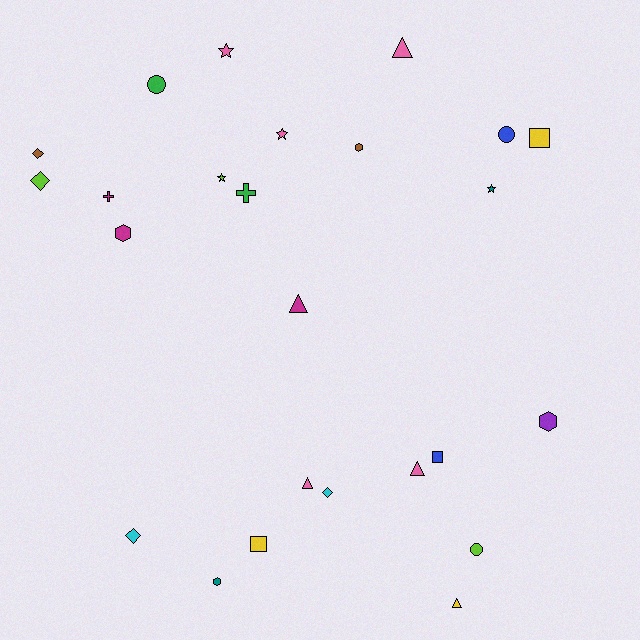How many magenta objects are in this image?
There are 3 magenta objects.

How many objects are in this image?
There are 25 objects.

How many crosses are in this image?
There are 2 crosses.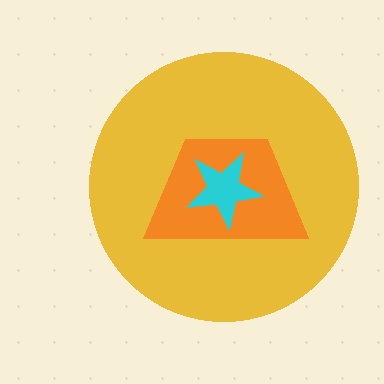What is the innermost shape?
The cyan star.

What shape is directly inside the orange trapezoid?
The cyan star.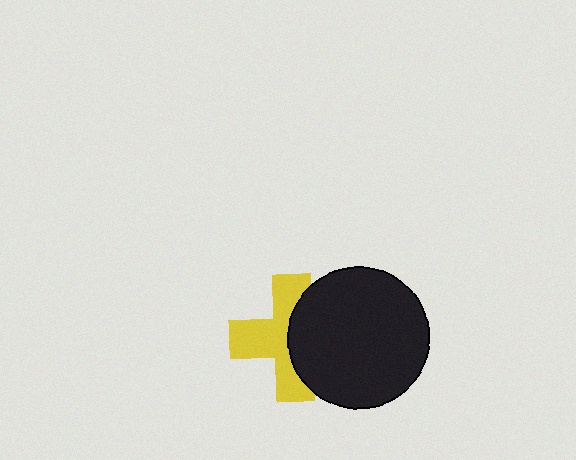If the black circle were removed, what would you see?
You would see the complete yellow cross.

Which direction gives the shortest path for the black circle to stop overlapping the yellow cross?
Moving right gives the shortest separation.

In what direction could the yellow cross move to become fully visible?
The yellow cross could move left. That would shift it out from behind the black circle entirely.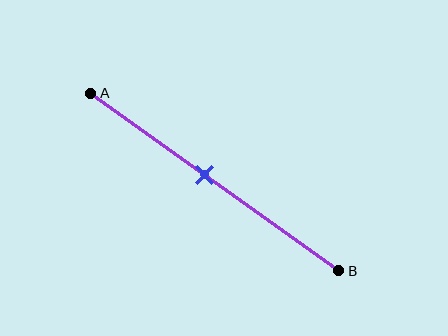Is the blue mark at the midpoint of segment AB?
No, the mark is at about 45% from A, not at the 50% midpoint.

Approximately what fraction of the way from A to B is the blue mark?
The blue mark is approximately 45% of the way from A to B.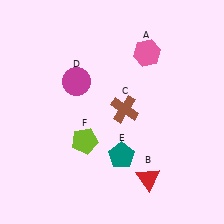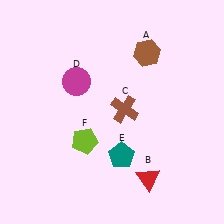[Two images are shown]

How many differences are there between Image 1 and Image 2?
There is 1 difference between the two images.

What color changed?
The hexagon (A) changed from pink in Image 1 to brown in Image 2.